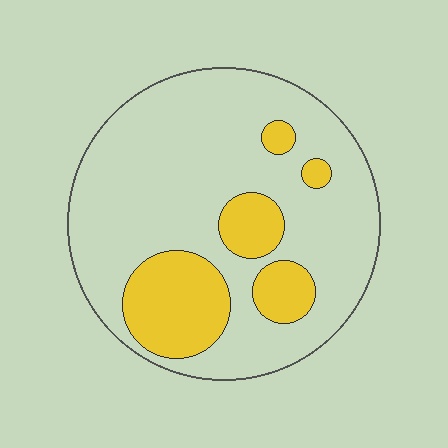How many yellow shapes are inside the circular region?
5.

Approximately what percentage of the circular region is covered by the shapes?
Approximately 25%.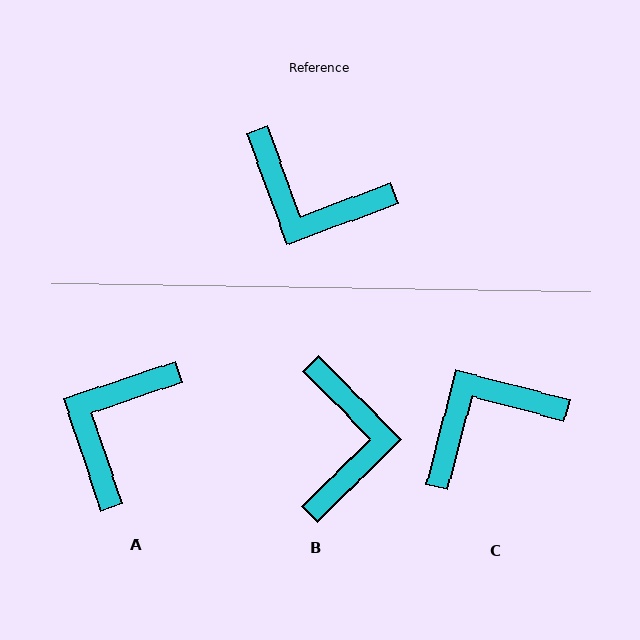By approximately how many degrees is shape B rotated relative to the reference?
Approximately 114 degrees counter-clockwise.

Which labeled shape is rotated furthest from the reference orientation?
C, about 125 degrees away.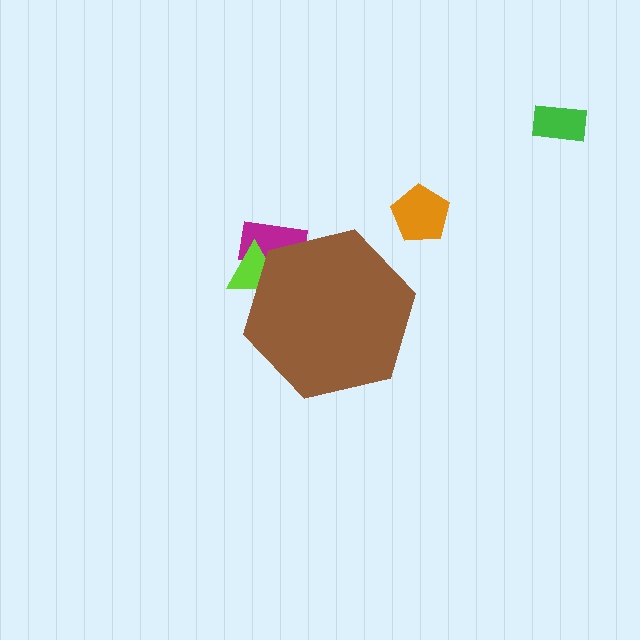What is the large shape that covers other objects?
A brown hexagon.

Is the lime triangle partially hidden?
Yes, the lime triangle is partially hidden behind the brown hexagon.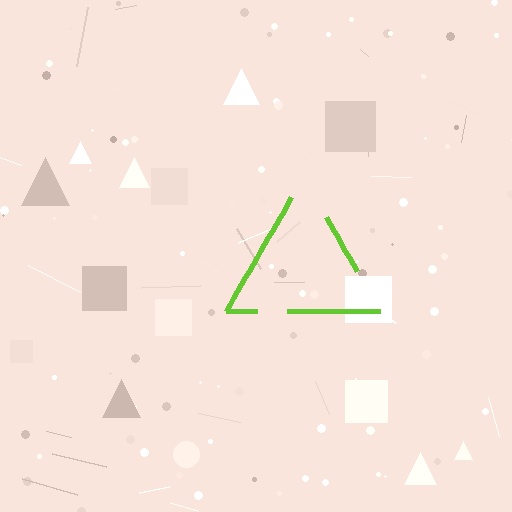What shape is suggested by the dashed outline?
The dashed outline suggests a triangle.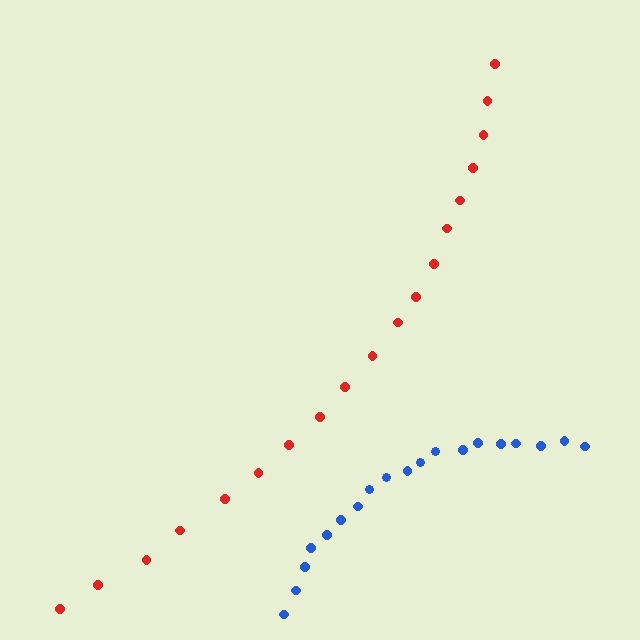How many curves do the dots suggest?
There are 2 distinct paths.